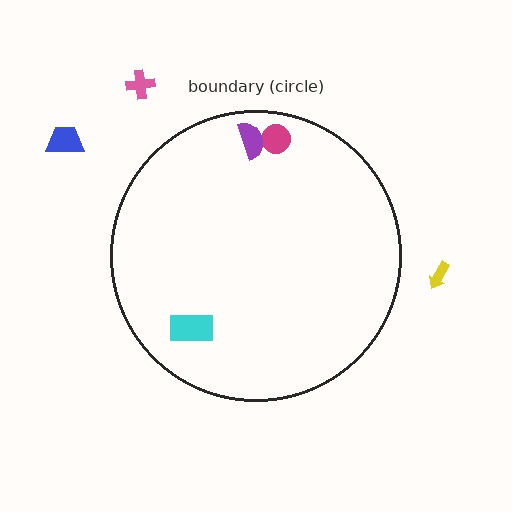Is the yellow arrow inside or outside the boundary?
Outside.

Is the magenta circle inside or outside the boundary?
Inside.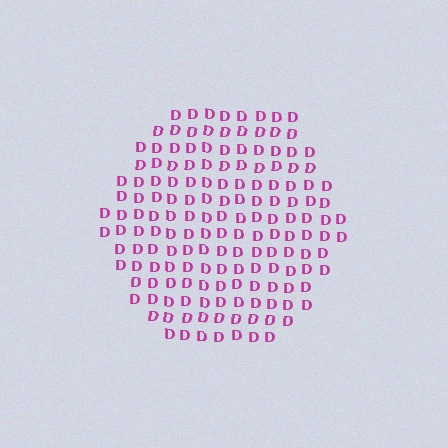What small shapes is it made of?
It is made of small letter D's.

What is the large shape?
The large shape is a hexagon.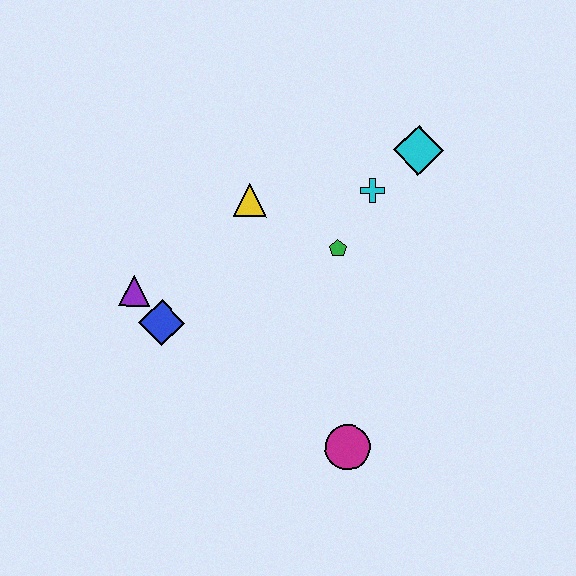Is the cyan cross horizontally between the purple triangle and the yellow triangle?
No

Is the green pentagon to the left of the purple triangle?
No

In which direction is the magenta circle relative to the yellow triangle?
The magenta circle is below the yellow triangle.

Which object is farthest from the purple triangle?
The cyan diamond is farthest from the purple triangle.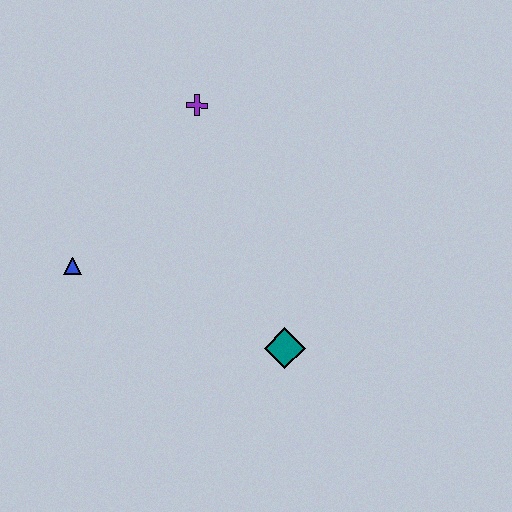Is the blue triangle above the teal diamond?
Yes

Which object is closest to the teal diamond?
The blue triangle is closest to the teal diamond.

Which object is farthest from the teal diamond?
The purple cross is farthest from the teal diamond.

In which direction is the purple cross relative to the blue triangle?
The purple cross is above the blue triangle.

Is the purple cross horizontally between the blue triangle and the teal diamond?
Yes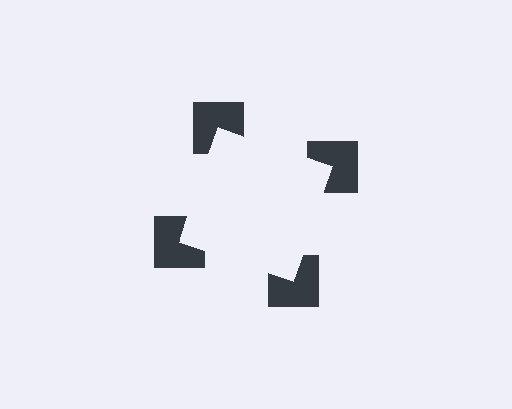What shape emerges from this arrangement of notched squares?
An illusory square — its edges are inferred from the aligned wedge cuts in the notched squares, not physically drawn.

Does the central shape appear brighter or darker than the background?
It typically appears slightly brighter than the background, even though no actual brightness change is drawn.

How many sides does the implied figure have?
4 sides.